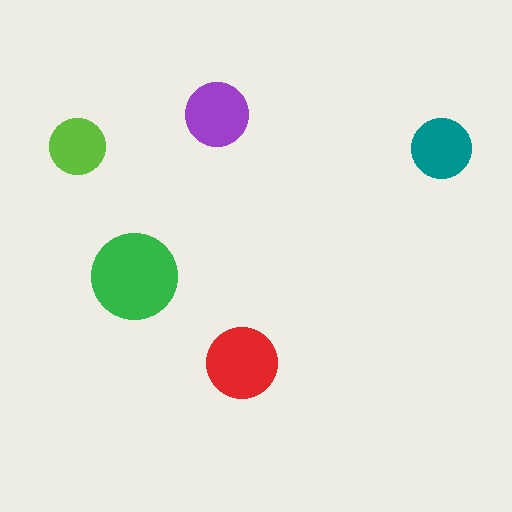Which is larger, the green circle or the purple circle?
The green one.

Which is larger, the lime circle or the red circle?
The red one.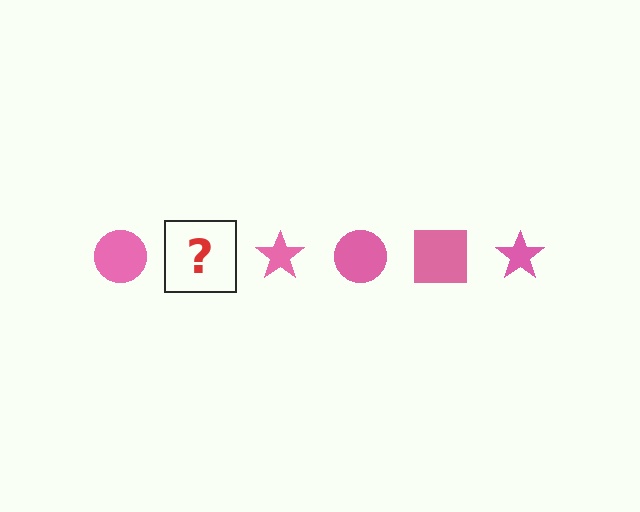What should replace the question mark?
The question mark should be replaced with a pink square.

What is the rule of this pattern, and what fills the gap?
The rule is that the pattern cycles through circle, square, star shapes in pink. The gap should be filled with a pink square.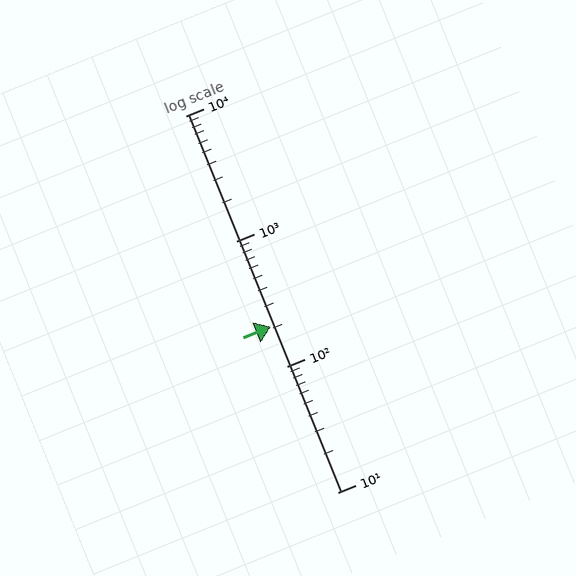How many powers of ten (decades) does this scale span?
The scale spans 3 decades, from 10 to 10000.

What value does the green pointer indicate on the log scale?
The pointer indicates approximately 210.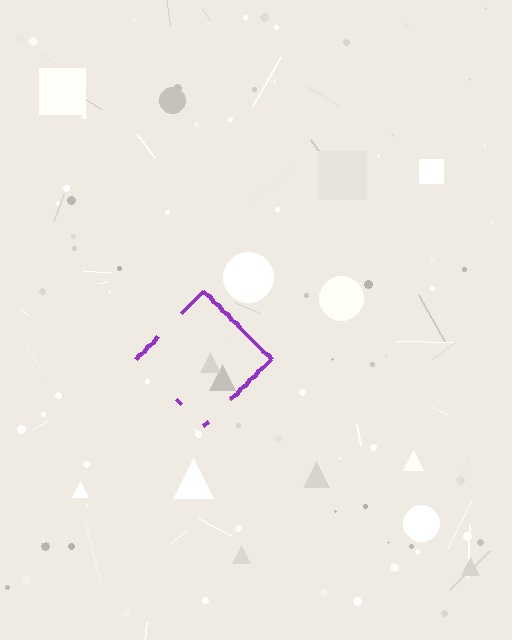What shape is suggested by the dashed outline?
The dashed outline suggests a diamond.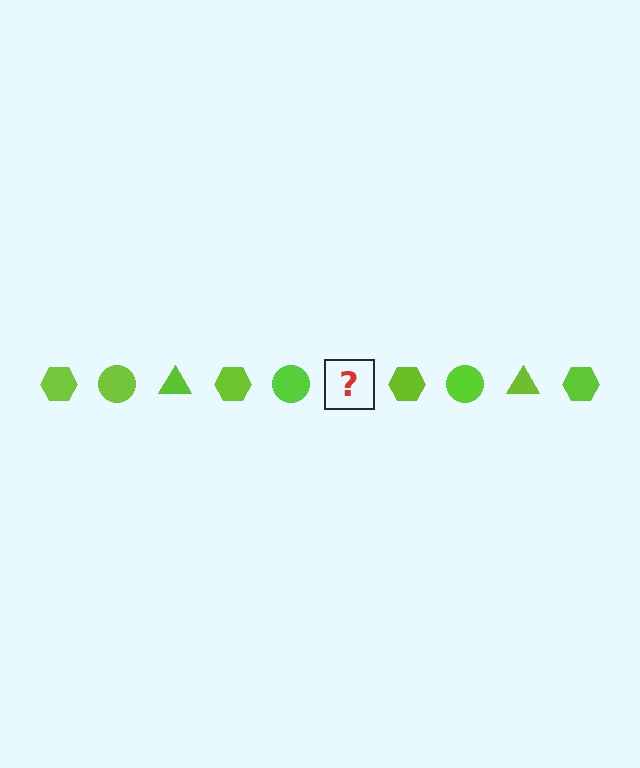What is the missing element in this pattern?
The missing element is a lime triangle.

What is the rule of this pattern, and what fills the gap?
The rule is that the pattern cycles through hexagon, circle, triangle shapes in lime. The gap should be filled with a lime triangle.